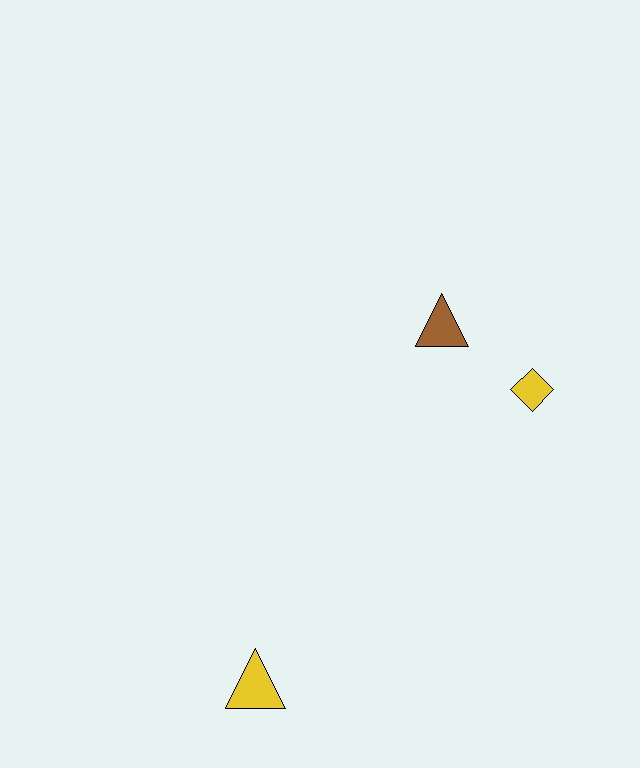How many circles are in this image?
There are no circles.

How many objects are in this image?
There are 3 objects.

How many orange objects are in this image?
There are no orange objects.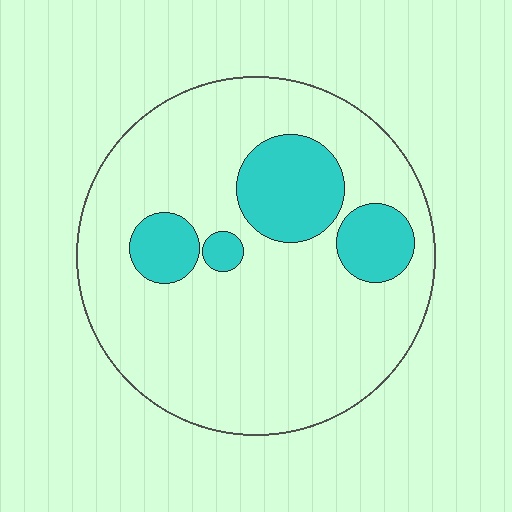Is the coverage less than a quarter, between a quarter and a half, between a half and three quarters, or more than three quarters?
Less than a quarter.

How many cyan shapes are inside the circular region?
4.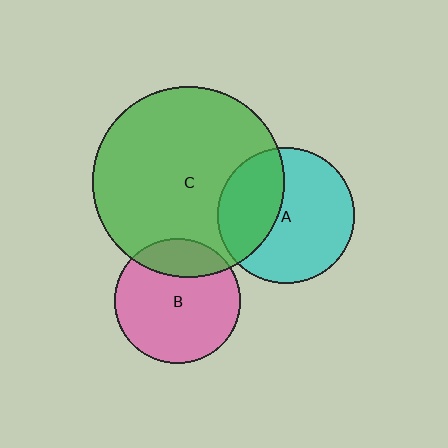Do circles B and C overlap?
Yes.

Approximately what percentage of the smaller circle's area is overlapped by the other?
Approximately 20%.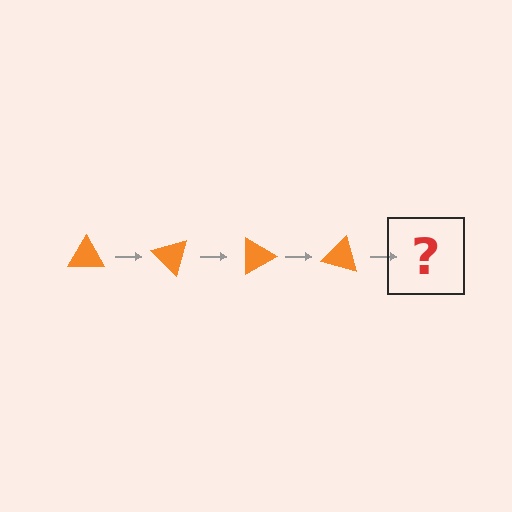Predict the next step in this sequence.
The next step is an orange triangle rotated 180 degrees.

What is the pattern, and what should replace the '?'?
The pattern is that the triangle rotates 45 degrees each step. The '?' should be an orange triangle rotated 180 degrees.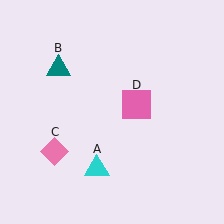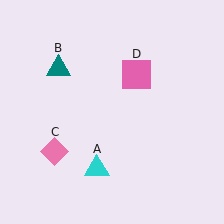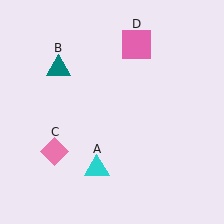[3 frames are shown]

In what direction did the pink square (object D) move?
The pink square (object D) moved up.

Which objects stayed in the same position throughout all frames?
Cyan triangle (object A) and teal triangle (object B) and pink diamond (object C) remained stationary.